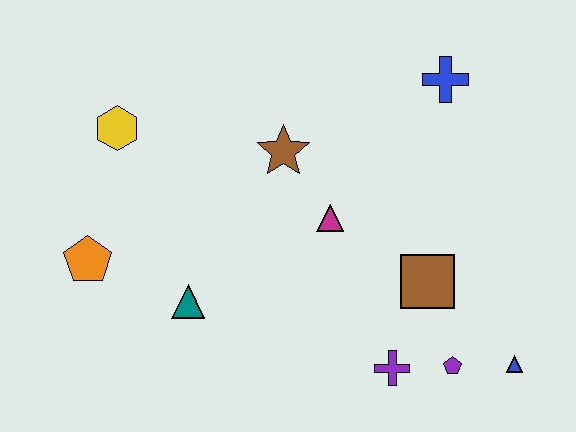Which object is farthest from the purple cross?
The yellow hexagon is farthest from the purple cross.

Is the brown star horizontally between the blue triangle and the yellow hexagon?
Yes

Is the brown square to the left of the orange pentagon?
No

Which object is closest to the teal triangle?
The orange pentagon is closest to the teal triangle.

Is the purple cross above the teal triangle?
No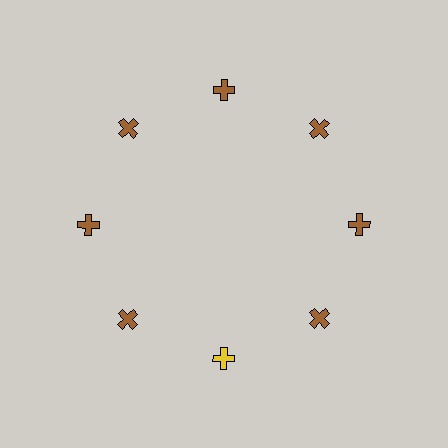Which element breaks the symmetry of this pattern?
The yellow cross at roughly the 6 o'clock position breaks the symmetry. All other shapes are brown crosses.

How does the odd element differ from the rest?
It has a different color: yellow instead of brown.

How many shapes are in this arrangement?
There are 8 shapes arranged in a ring pattern.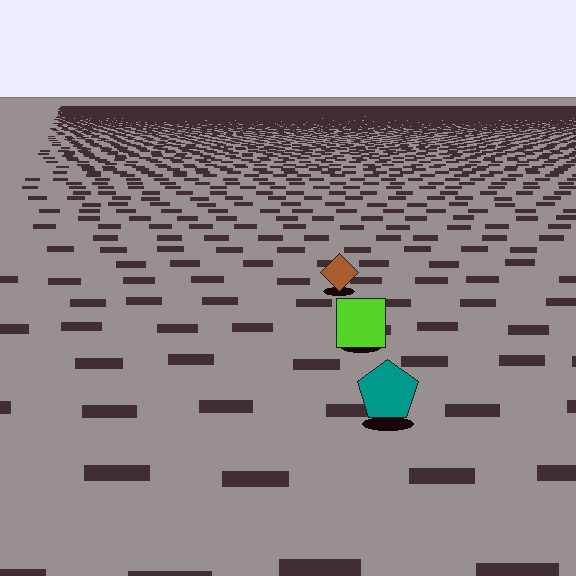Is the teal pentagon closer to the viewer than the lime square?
Yes. The teal pentagon is closer — you can tell from the texture gradient: the ground texture is coarser near it.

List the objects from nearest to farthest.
From nearest to farthest: the teal pentagon, the lime square, the brown diamond.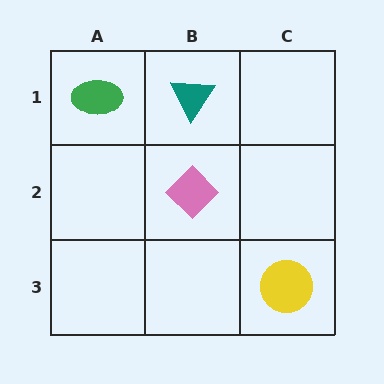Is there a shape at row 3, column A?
No, that cell is empty.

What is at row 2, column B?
A pink diamond.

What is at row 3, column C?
A yellow circle.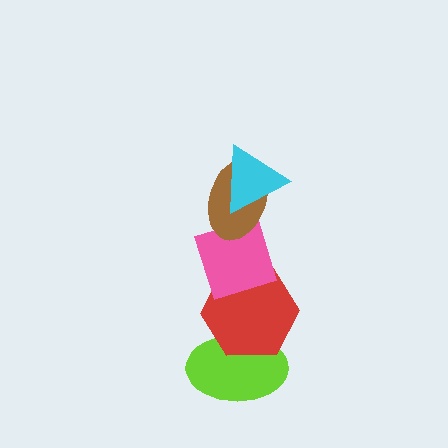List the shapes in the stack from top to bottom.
From top to bottom: the cyan triangle, the brown ellipse, the pink diamond, the red hexagon, the lime ellipse.